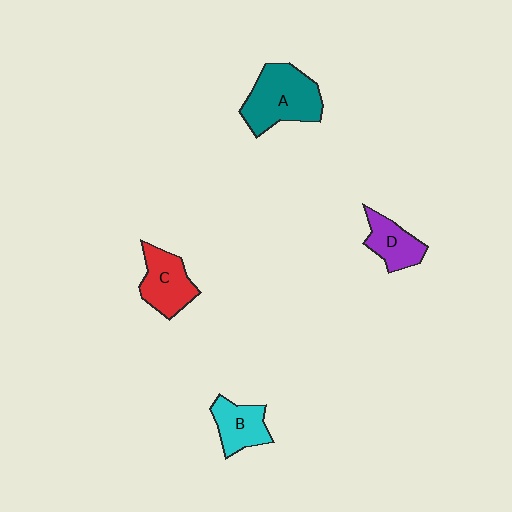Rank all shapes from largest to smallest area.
From largest to smallest: A (teal), C (red), B (cyan), D (purple).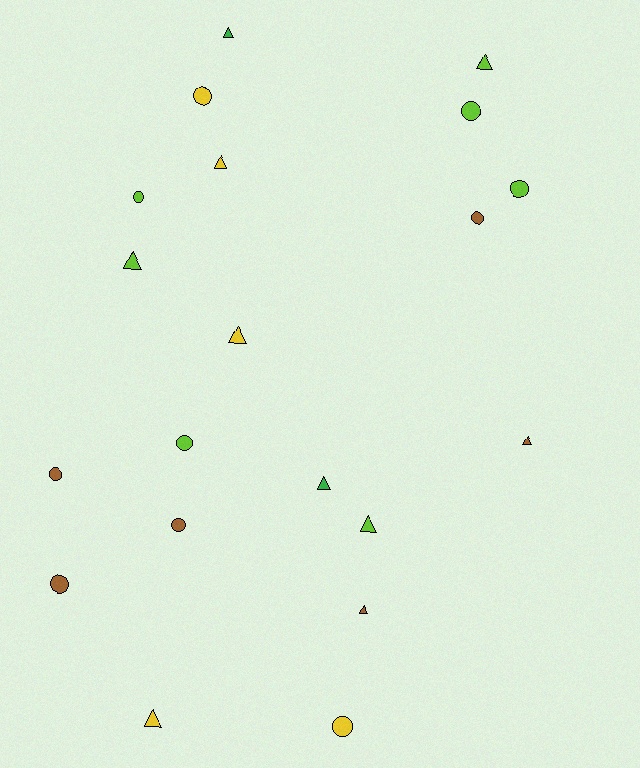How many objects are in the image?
There are 20 objects.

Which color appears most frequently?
Lime, with 7 objects.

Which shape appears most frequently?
Triangle, with 10 objects.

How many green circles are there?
There are no green circles.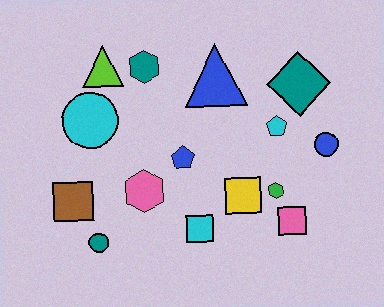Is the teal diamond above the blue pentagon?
Yes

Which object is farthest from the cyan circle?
The blue circle is farthest from the cyan circle.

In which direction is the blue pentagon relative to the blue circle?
The blue pentagon is to the left of the blue circle.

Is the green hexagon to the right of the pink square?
No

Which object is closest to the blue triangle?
The teal hexagon is closest to the blue triangle.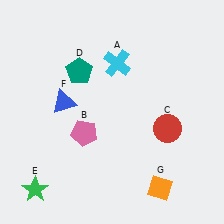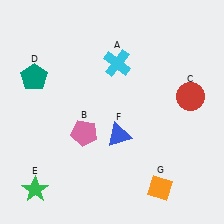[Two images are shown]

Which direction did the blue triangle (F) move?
The blue triangle (F) moved right.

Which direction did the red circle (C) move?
The red circle (C) moved up.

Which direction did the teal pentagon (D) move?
The teal pentagon (D) moved left.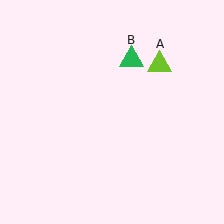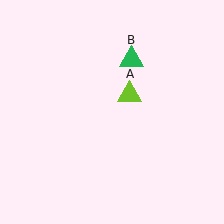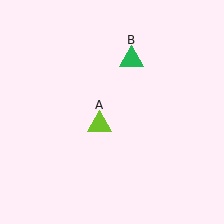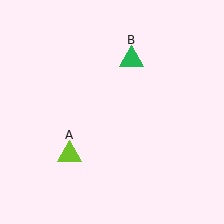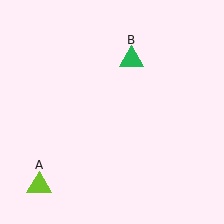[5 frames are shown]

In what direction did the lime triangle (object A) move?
The lime triangle (object A) moved down and to the left.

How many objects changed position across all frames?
1 object changed position: lime triangle (object A).